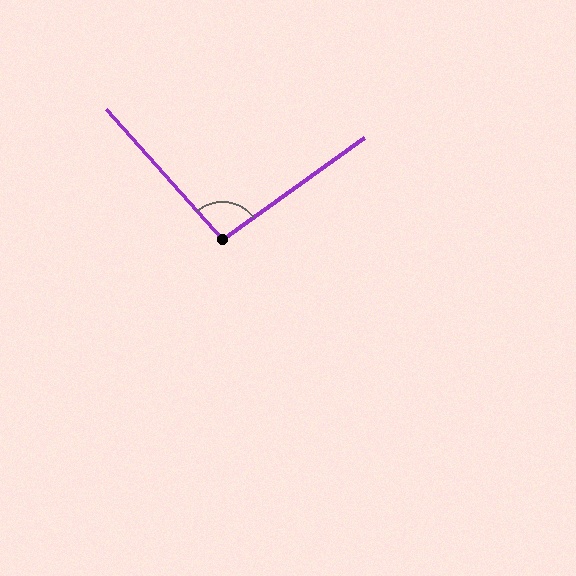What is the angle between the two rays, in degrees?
Approximately 96 degrees.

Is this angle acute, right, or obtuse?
It is obtuse.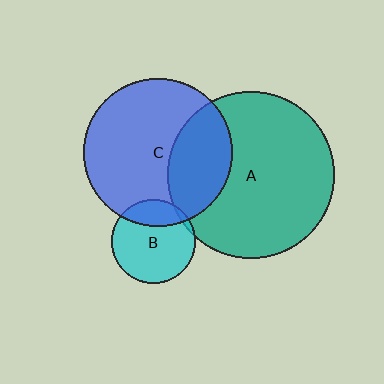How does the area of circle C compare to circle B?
Approximately 3.1 times.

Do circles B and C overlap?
Yes.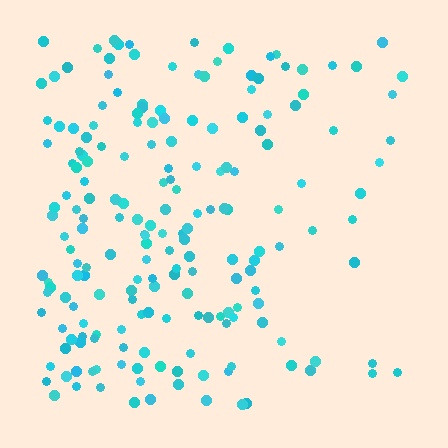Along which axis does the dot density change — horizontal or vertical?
Horizontal.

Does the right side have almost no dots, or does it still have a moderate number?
Still a moderate number, just noticeably fewer than the left.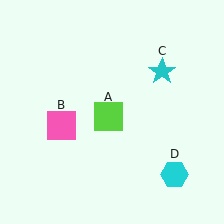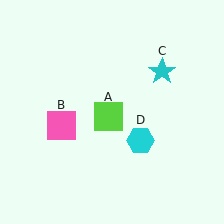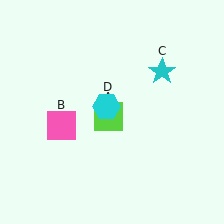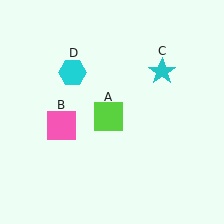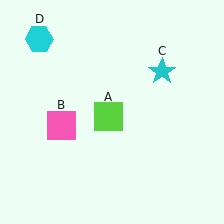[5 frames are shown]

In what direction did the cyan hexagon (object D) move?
The cyan hexagon (object D) moved up and to the left.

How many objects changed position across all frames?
1 object changed position: cyan hexagon (object D).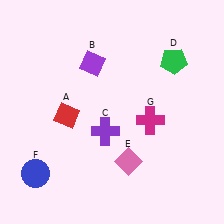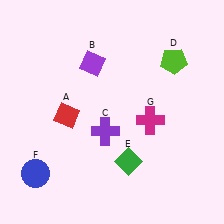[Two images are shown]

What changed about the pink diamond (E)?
In Image 1, E is pink. In Image 2, it changed to green.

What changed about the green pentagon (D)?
In Image 1, D is green. In Image 2, it changed to lime.